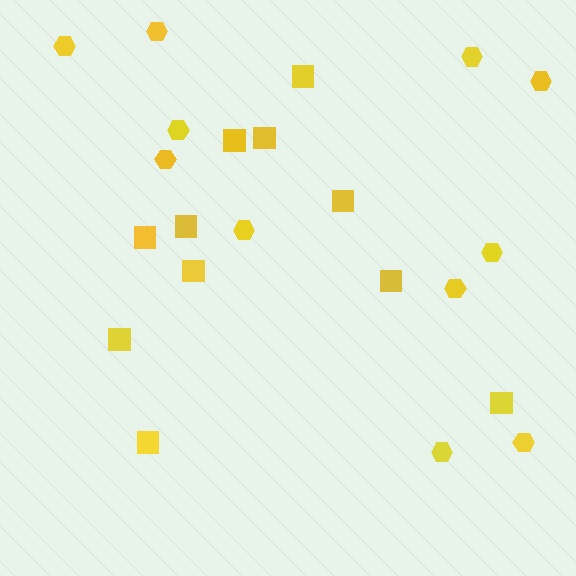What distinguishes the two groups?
There are 2 groups: one group of hexagons (11) and one group of squares (11).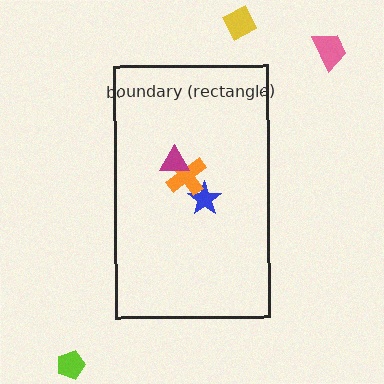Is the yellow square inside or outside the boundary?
Outside.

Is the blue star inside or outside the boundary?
Inside.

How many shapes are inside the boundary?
3 inside, 3 outside.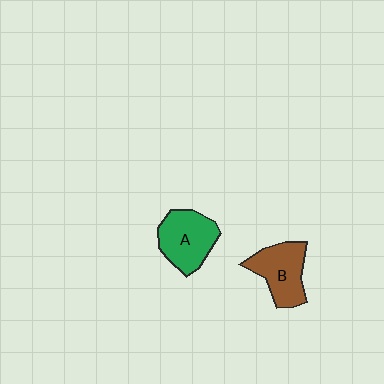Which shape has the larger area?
Shape A (green).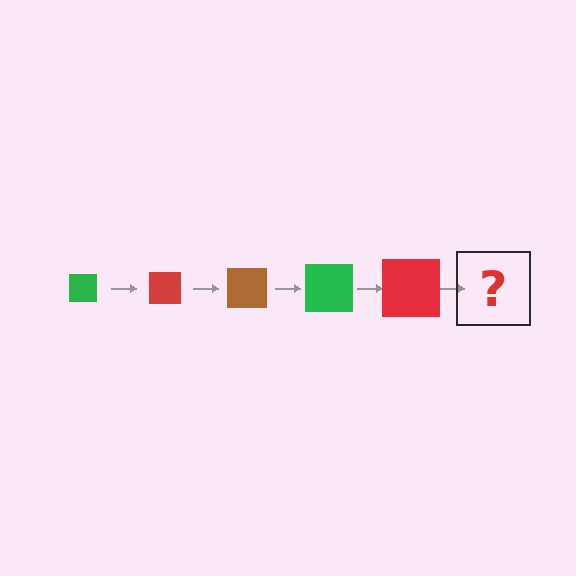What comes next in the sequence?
The next element should be a brown square, larger than the previous one.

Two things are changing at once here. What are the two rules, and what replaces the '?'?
The two rules are that the square grows larger each step and the color cycles through green, red, and brown. The '?' should be a brown square, larger than the previous one.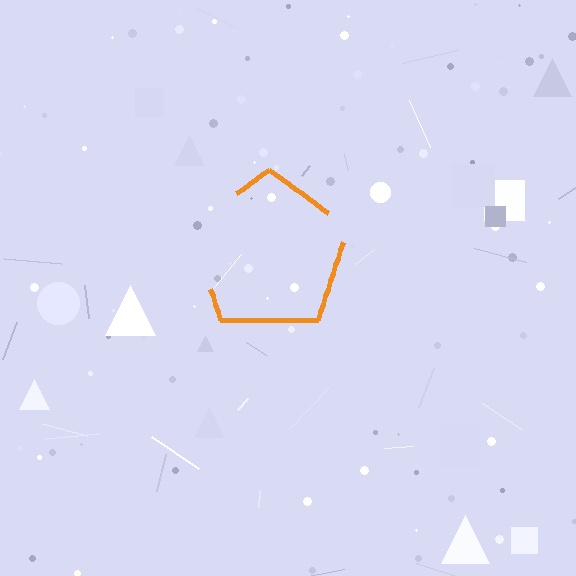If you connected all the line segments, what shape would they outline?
They would outline a pentagon.